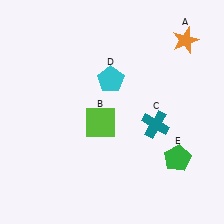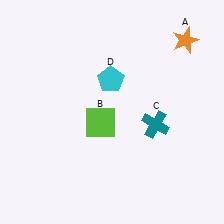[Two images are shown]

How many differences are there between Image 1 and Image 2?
There is 1 difference between the two images.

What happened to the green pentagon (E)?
The green pentagon (E) was removed in Image 2. It was in the bottom-right area of Image 1.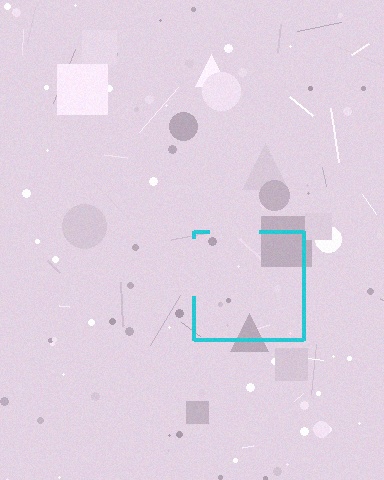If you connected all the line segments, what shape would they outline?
They would outline a square.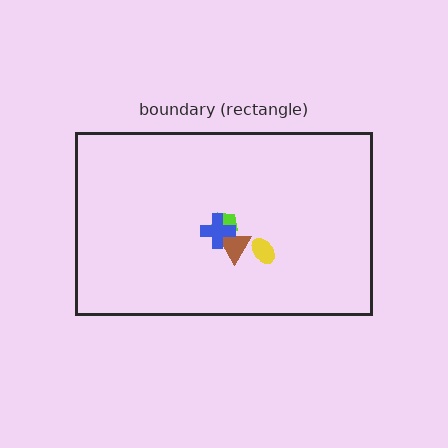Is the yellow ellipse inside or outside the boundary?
Inside.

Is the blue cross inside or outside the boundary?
Inside.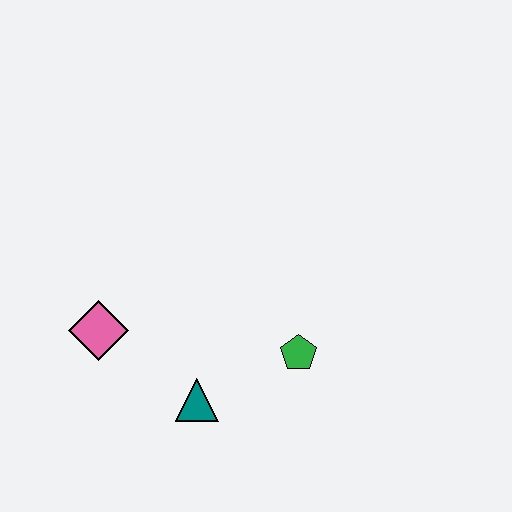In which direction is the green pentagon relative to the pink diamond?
The green pentagon is to the right of the pink diamond.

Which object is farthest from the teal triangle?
The pink diamond is farthest from the teal triangle.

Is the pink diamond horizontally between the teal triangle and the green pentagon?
No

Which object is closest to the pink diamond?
The teal triangle is closest to the pink diamond.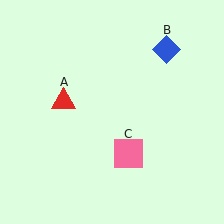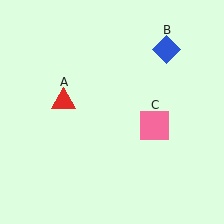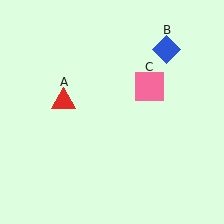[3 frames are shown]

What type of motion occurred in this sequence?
The pink square (object C) rotated counterclockwise around the center of the scene.